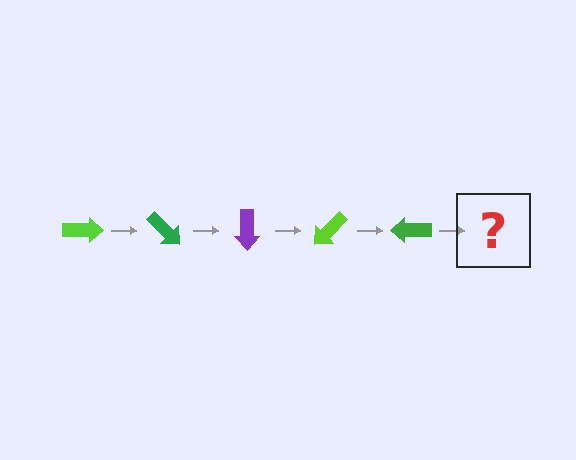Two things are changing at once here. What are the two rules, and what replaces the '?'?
The two rules are that it rotates 45 degrees each step and the color cycles through lime, green, and purple. The '?' should be a purple arrow, rotated 225 degrees from the start.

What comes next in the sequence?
The next element should be a purple arrow, rotated 225 degrees from the start.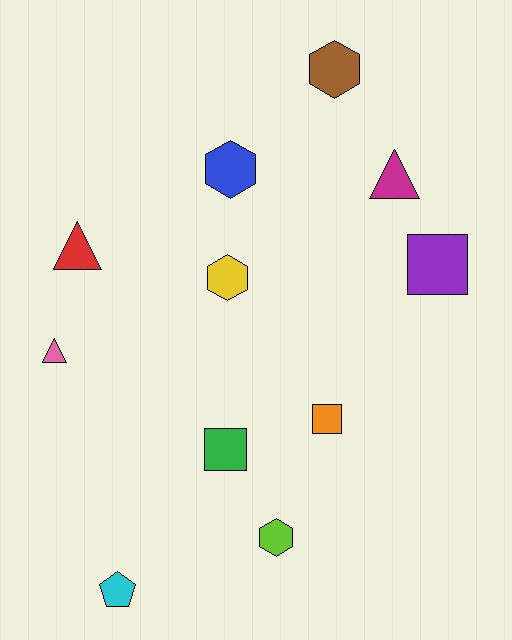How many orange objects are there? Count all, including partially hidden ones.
There is 1 orange object.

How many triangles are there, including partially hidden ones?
There are 3 triangles.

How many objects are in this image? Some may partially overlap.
There are 11 objects.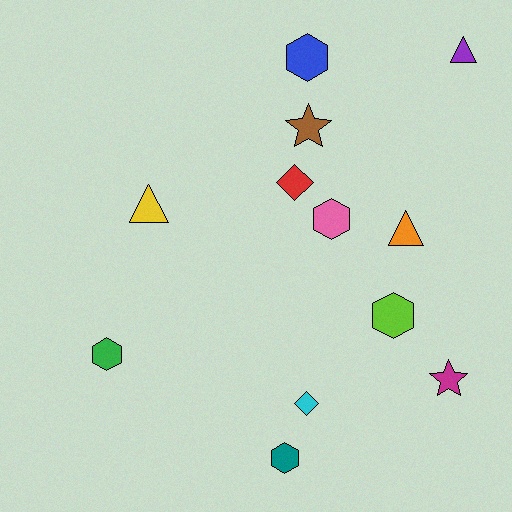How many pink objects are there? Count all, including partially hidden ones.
There is 1 pink object.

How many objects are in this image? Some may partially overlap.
There are 12 objects.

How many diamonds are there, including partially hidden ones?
There are 2 diamonds.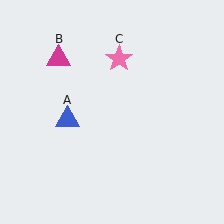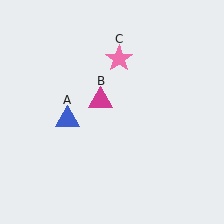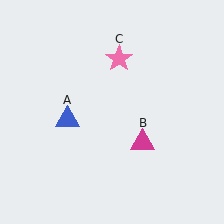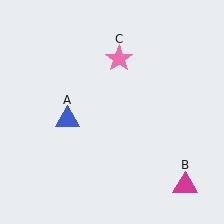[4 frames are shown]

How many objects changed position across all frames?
1 object changed position: magenta triangle (object B).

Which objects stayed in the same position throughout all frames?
Blue triangle (object A) and pink star (object C) remained stationary.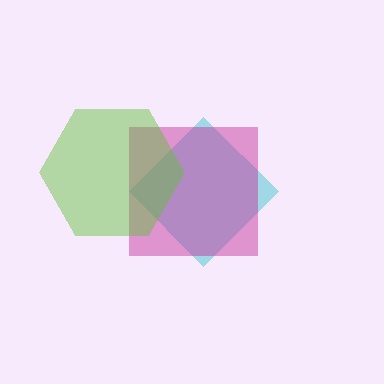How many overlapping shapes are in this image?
There are 3 overlapping shapes in the image.